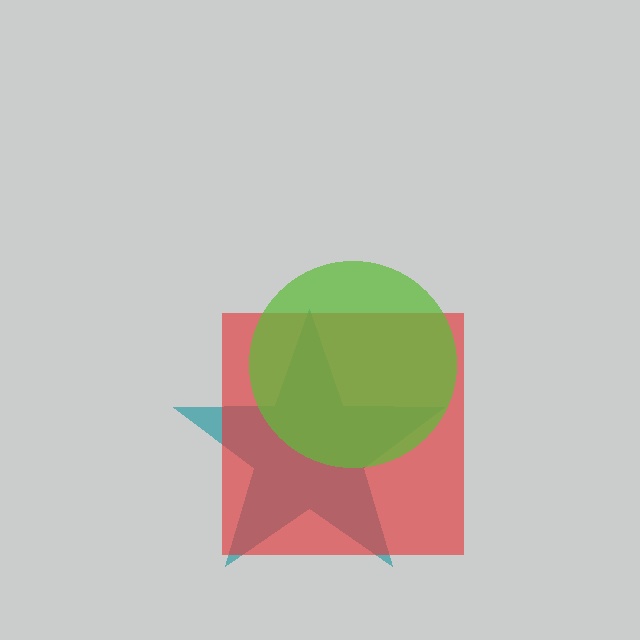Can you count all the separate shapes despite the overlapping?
Yes, there are 3 separate shapes.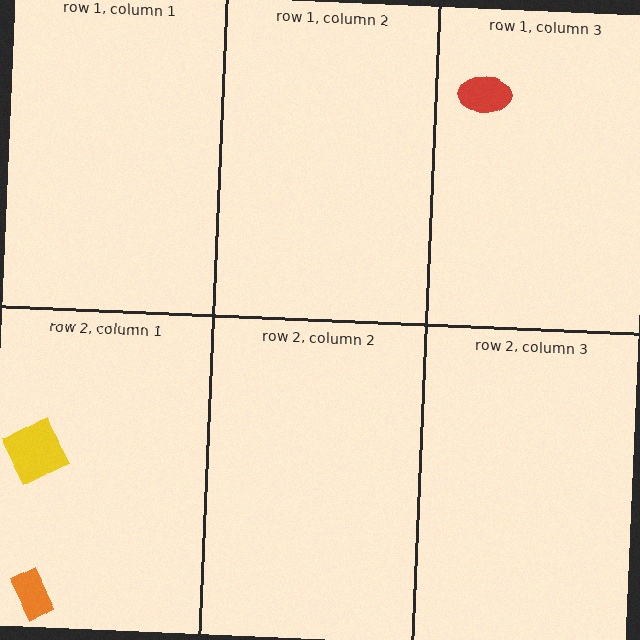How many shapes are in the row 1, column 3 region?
1.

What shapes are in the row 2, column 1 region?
The yellow diamond, the orange rectangle.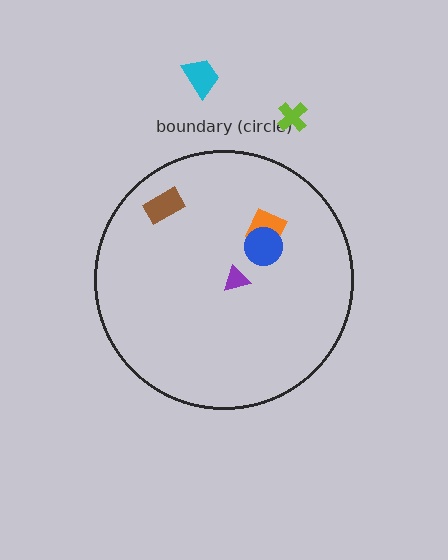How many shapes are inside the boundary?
4 inside, 2 outside.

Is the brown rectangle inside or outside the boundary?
Inside.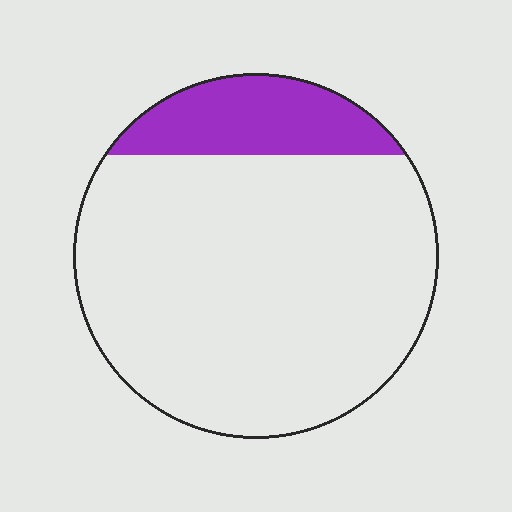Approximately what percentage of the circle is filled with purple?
Approximately 15%.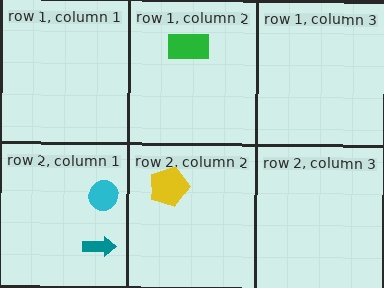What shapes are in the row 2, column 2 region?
The yellow pentagon.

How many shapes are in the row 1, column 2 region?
1.